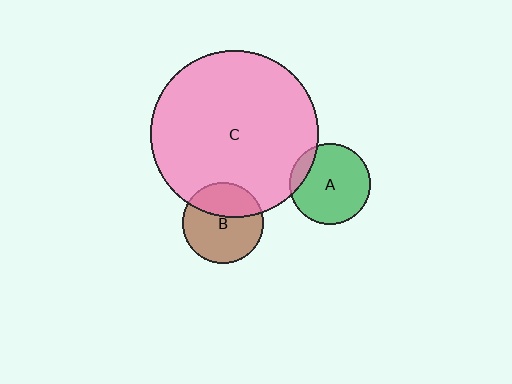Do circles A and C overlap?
Yes.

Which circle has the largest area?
Circle C (pink).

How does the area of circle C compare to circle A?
Approximately 4.4 times.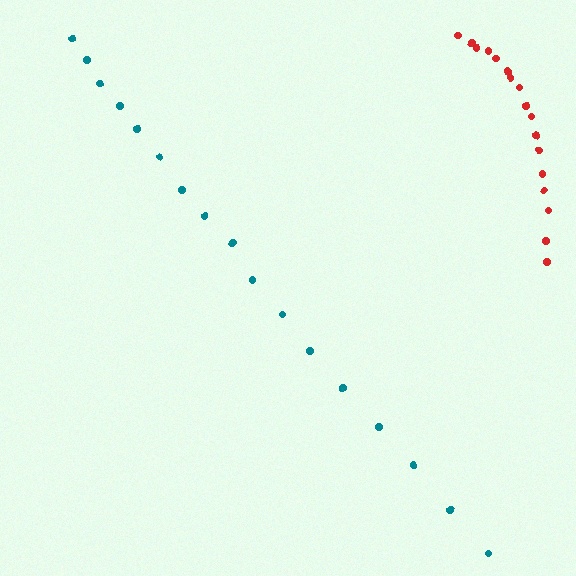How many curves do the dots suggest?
There are 2 distinct paths.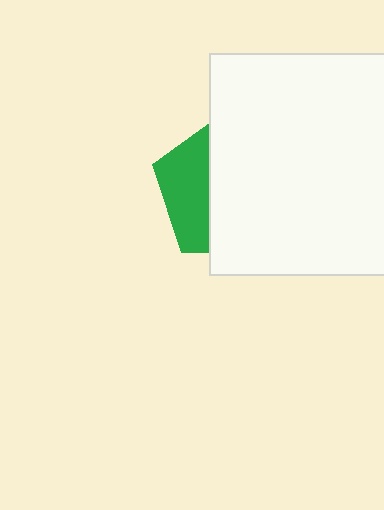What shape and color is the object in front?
The object in front is a white square.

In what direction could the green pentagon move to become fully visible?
The green pentagon could move left. That would shift it out from behind the white square entirely.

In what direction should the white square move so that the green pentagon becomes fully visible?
The white square should move right. That is the shortest direction to clear the overlap and leave the green pentagon fully visible.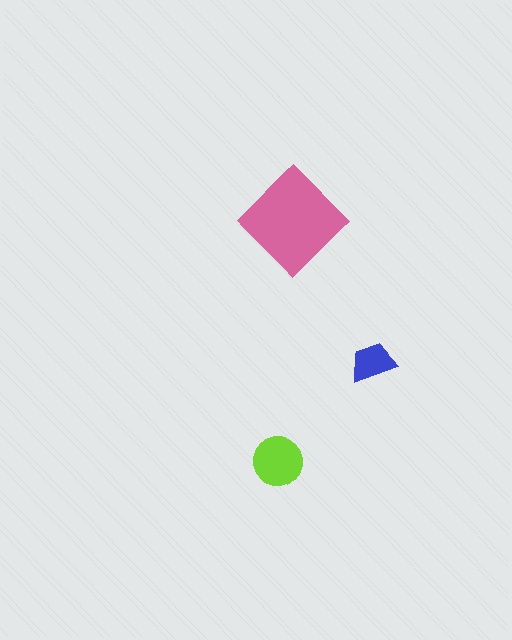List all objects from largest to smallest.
The pink diamond, the lime circle, the blue trapezoid.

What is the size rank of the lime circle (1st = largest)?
2nd.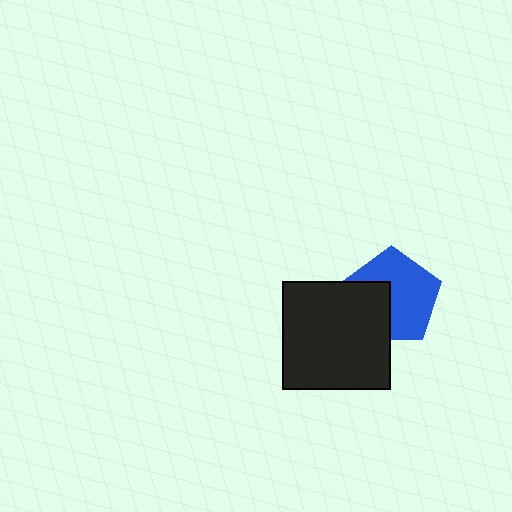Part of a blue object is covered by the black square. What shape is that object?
It is a pentagon.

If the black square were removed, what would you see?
You would see the complete blue pentagon.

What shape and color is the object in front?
The object in front is a black square.